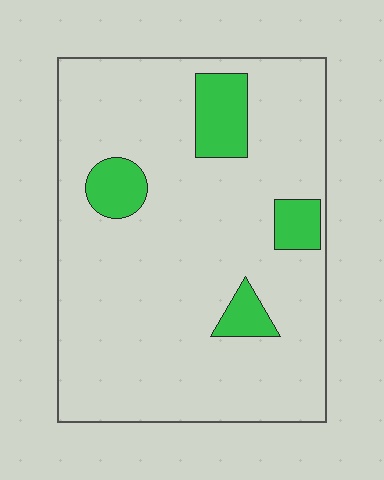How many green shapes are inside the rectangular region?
4.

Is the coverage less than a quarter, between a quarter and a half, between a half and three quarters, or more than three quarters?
Less than a quarter.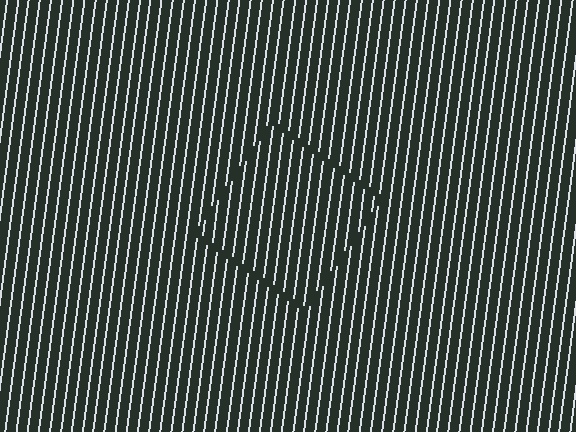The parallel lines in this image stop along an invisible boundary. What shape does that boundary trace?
An illusory square. The interior of the shape contains the same grating, shifted by half a period — the contour is defined by the phase discontinuity where line-ends from the inner and outer gratings abut.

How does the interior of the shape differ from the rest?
The interior of the shape contains the same grating, shifted by half a period — the contour is defined by the phase discontinuity where line-ends from the inner and outer gratings abut.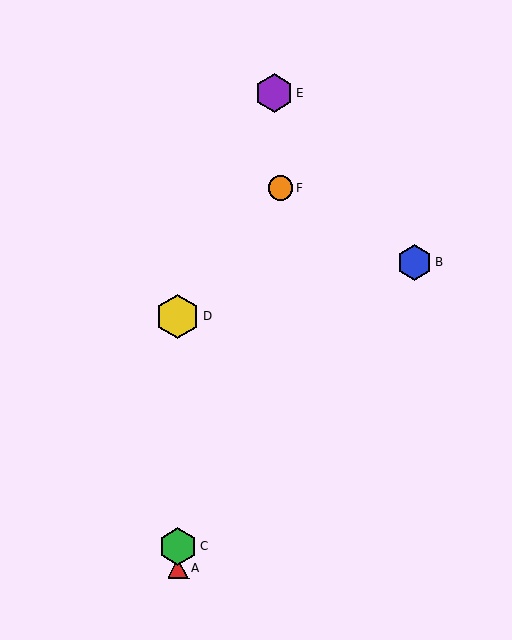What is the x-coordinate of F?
Object F is at x≈280.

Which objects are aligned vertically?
Objects A, C, D are aligned vertically.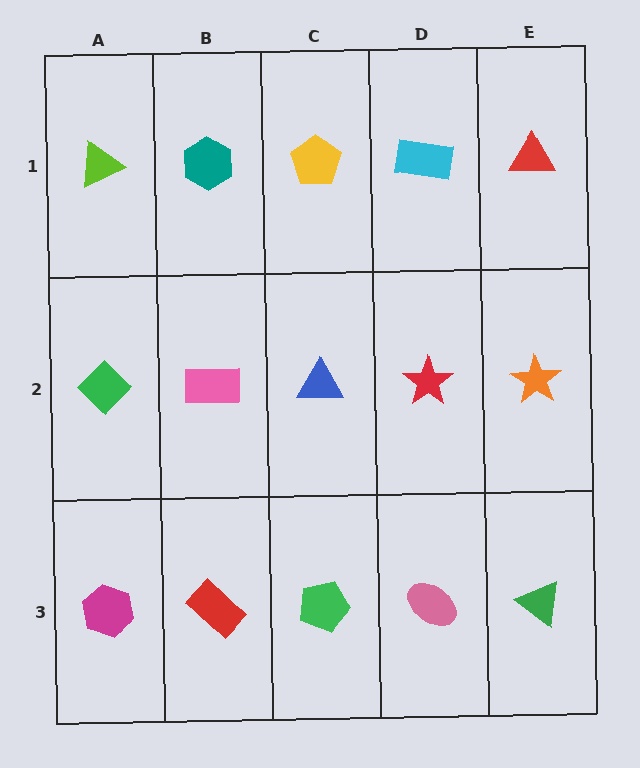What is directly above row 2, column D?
A cyan rectangle.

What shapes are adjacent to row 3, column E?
An orange star (row 2, column E), a pink ellipse (row 3, column D).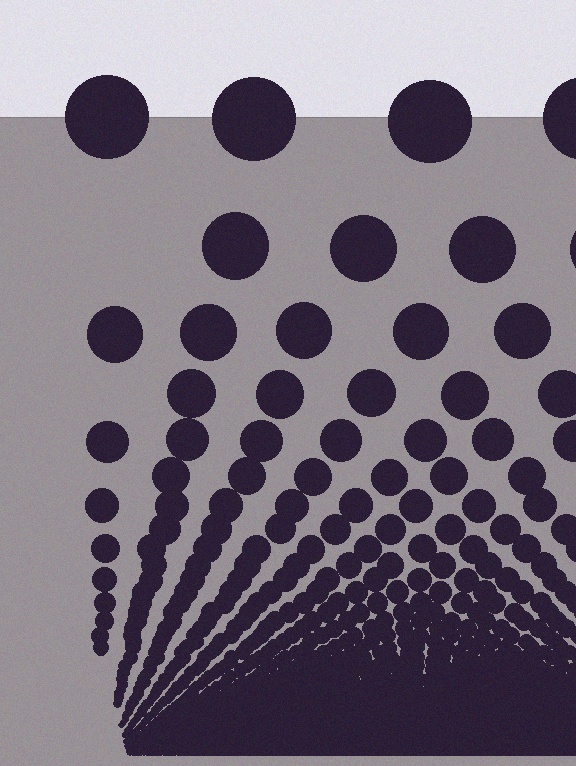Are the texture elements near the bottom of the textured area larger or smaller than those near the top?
Smaller. The gradient is inverted — elements near the bottom are smaller and denser.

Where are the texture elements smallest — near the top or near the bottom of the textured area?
Near the bottom.